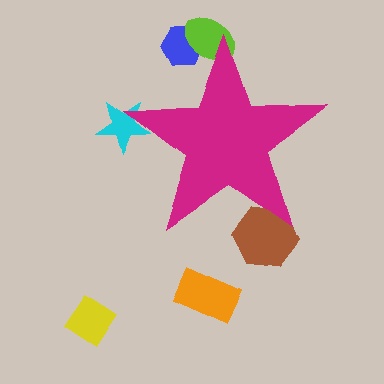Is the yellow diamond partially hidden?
No, the yellow diamond is fully visible.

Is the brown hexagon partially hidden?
Yes, the brown hexagon is partially hidden behind the magenta star.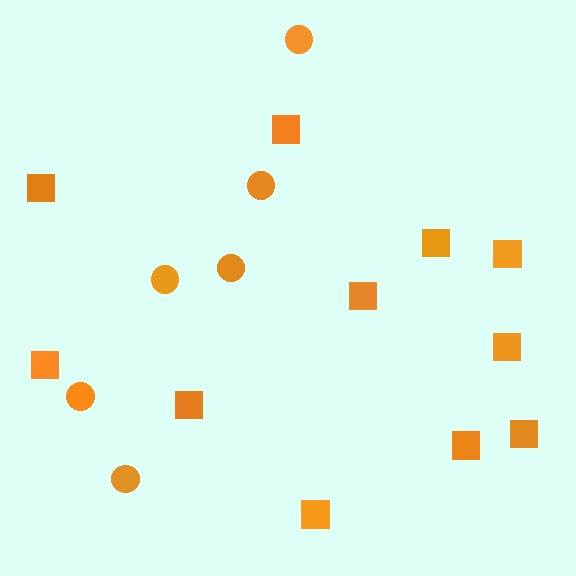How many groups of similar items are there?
There are 2 groups: one group of circles (6) and one group of squares (11).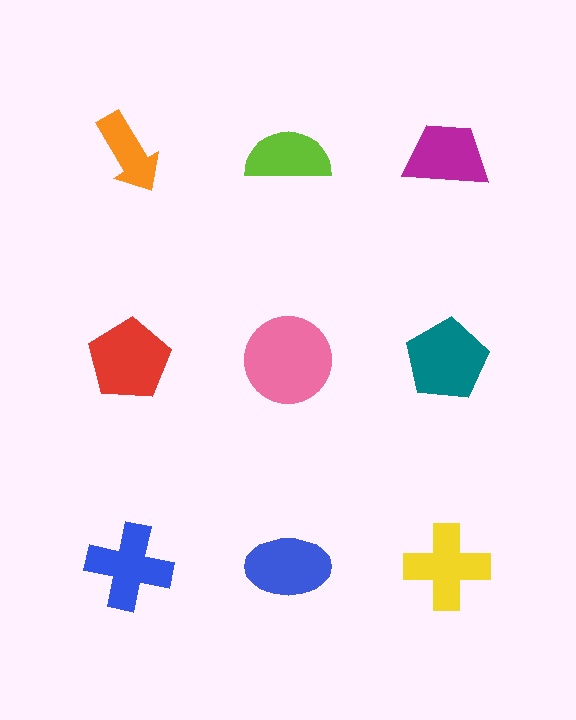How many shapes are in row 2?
3 shapes.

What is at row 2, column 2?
A pink circle.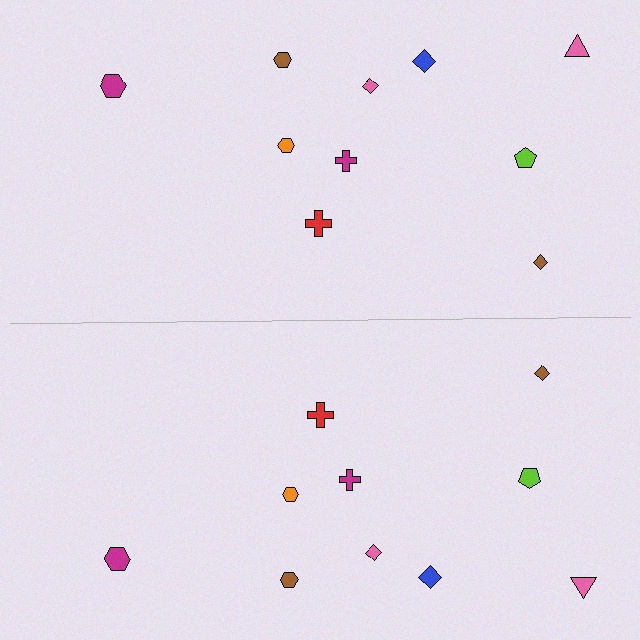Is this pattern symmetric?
Yes, this pattern has bilateral (reflection) symmetry.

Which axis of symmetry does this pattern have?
The pattern has a horizontal axis of symmetry running through the center of the image.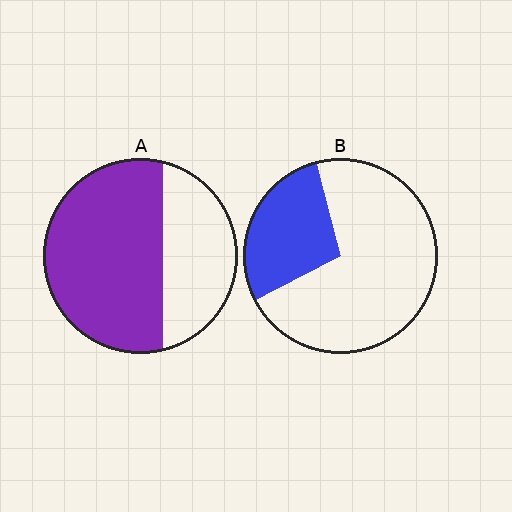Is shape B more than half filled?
No.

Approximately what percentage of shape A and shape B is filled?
A is approximately 65% and B is approximately 30%.